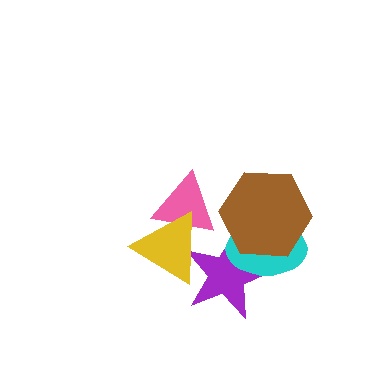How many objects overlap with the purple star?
3 objects overlap with the purple star.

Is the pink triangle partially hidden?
Yes, it is partially covered by another shape.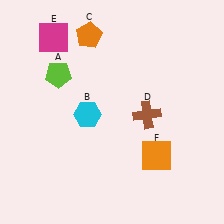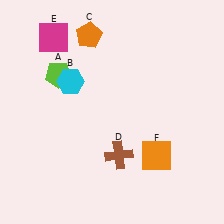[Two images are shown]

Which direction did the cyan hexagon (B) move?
The cyan hexagon (B) moved up.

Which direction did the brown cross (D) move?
The brown cross (D) moved down.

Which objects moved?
The objects that moved are: the cyan hexagon (B), the brown cross (D).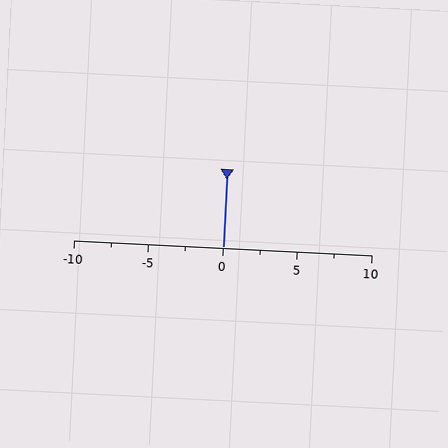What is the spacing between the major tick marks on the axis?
The major ticks are spaced 5 apart.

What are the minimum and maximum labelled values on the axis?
The axis runs from -10 to 10.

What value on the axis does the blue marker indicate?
The marker indicates approximately 0.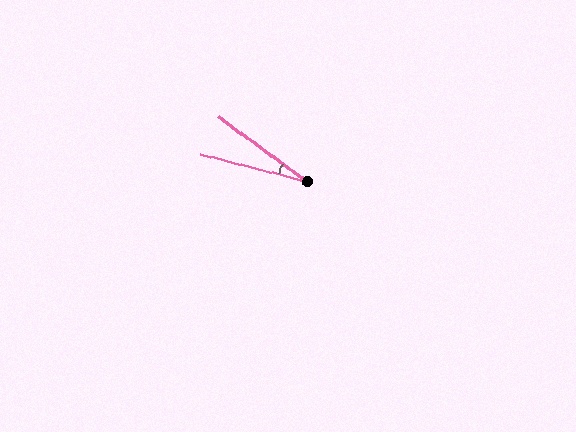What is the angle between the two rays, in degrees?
Approximately 22 degrees.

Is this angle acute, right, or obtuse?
It is acute.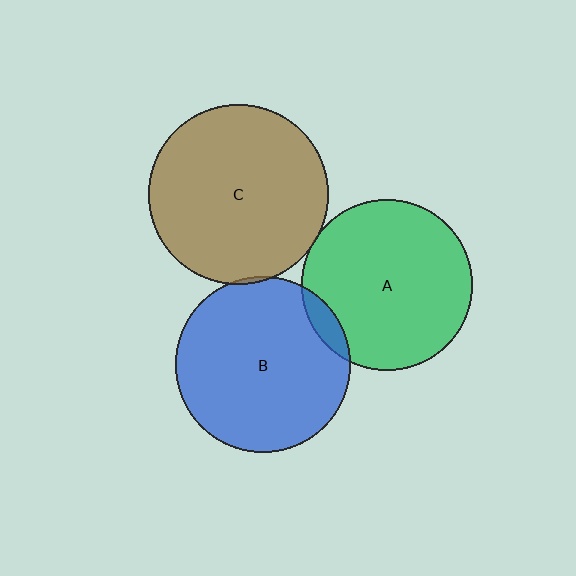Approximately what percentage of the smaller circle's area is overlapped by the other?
Approximately 5%.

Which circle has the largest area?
Circle C (brown).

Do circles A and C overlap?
Yes.